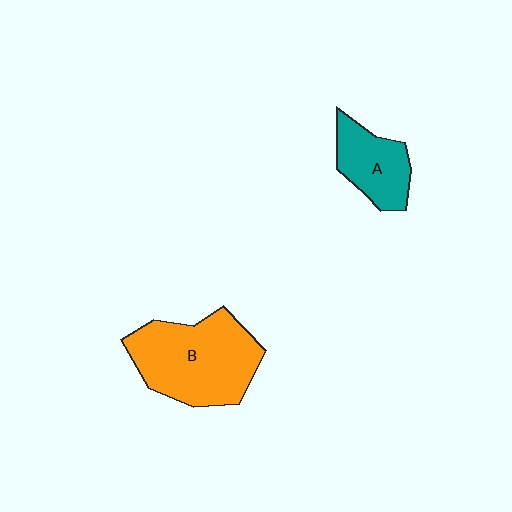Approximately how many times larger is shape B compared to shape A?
Approximately 2.0 times.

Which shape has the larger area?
Shape B (orange).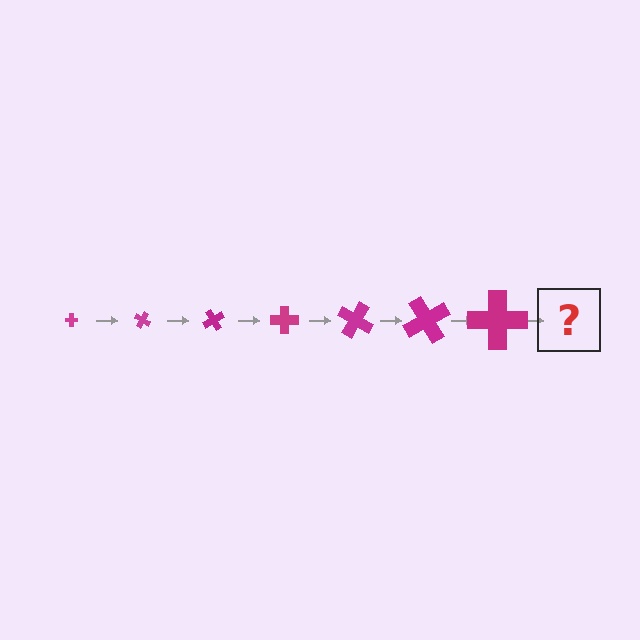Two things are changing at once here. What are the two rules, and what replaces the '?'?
The two rules are that the cross grows larger each step and it rotates 30 degrees each step. The '?' should be a cross, larger than the previous one and rotated 210 degrees from the start.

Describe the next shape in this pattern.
It should be a cross, larger than the previous one and rotated 210 degrees from the start.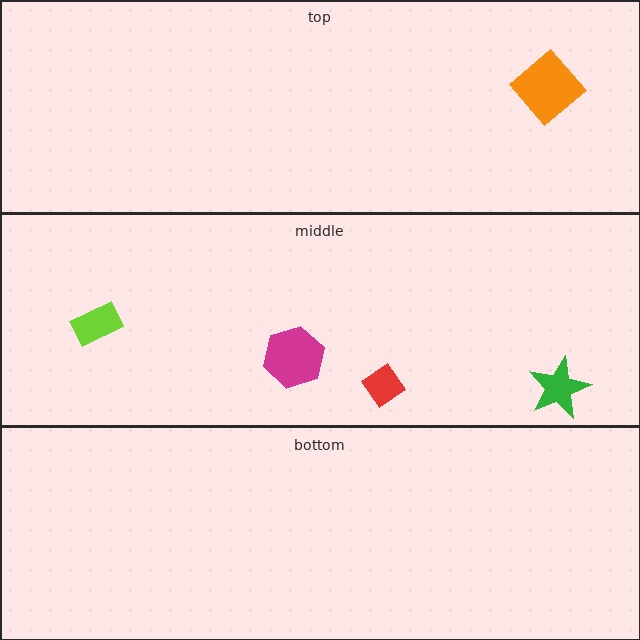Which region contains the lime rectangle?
The middle region.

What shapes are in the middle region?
The red diamond, the lime rectangle, the green star, the magenta hexagon.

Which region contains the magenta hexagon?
The middle region.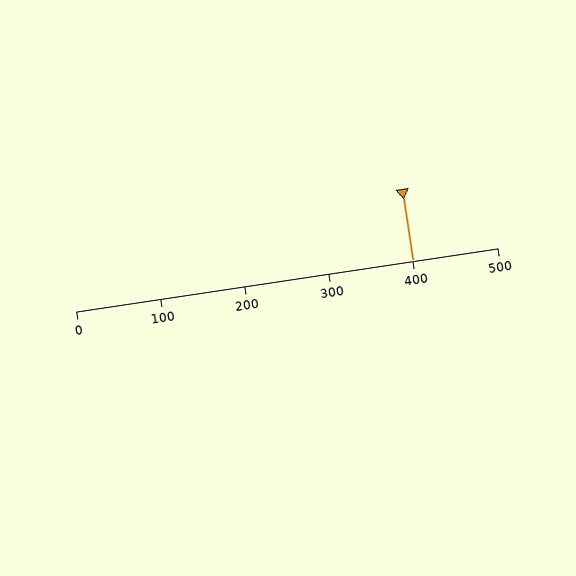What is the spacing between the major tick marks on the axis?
The major ticks are spaced 100 apart.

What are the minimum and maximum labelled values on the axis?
The axis runs from 0 to 500.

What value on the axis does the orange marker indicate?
The marker indicates approximately 400.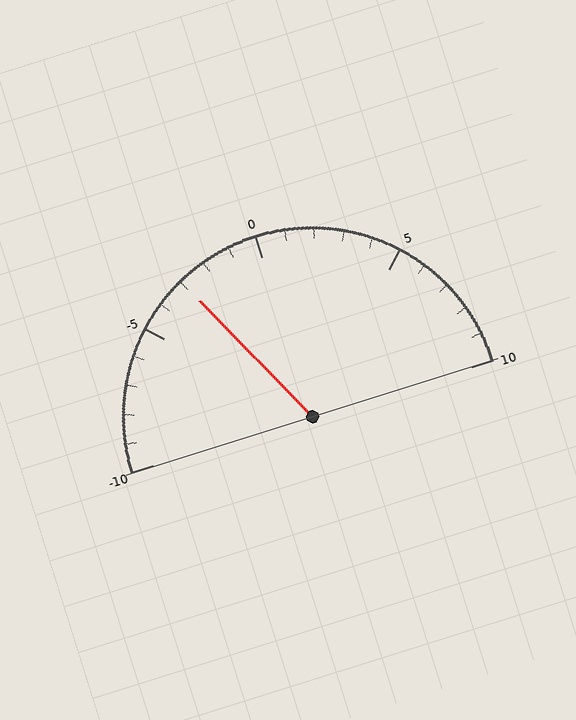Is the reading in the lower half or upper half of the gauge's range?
The reading is in the lower half of the range (-10 to 10).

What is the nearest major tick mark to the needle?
The nearest major tick mark is -5.